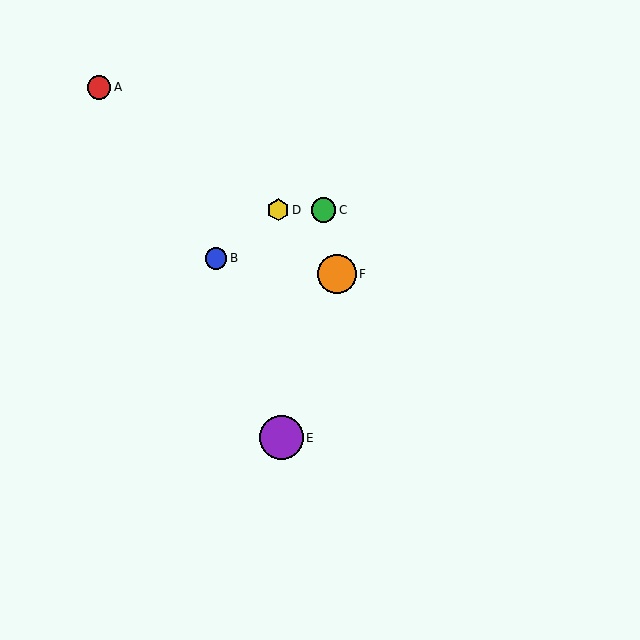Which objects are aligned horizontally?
Objects C, D are aligned horizontally.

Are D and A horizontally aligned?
No, D is at y≈210 and A is at y≈87.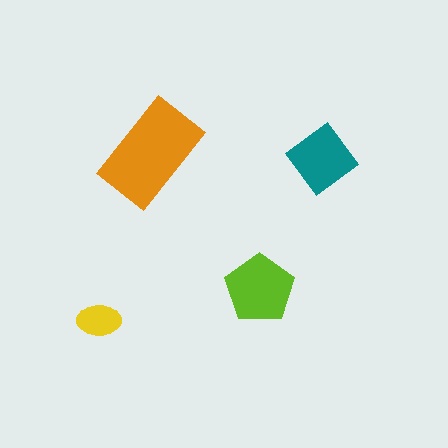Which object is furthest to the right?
The teal diamond is rightmost.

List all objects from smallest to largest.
The yellow ellipse, the teal diamond, the lime pentagon, the orange rectangle.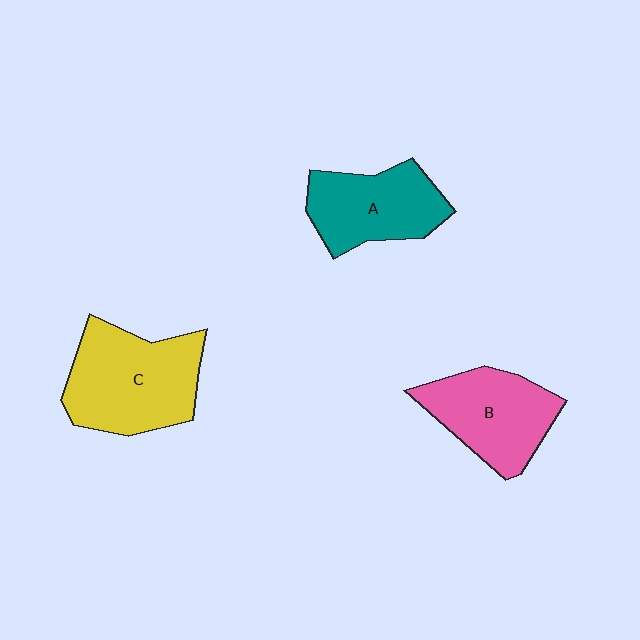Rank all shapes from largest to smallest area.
From largest to smallest: C (yellow), B (pink), A (teal).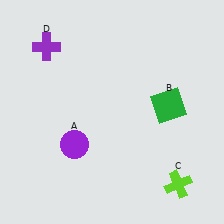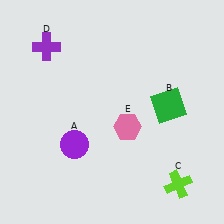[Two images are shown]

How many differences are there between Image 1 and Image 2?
There is 1 difference between the two images.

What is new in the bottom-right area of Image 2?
A pink hexagon (E) was added in the bottom-right area of Image 2.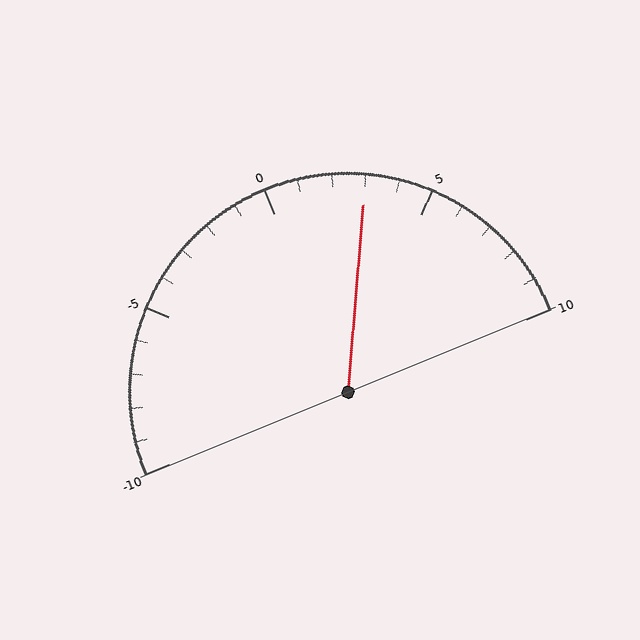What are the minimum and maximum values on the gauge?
The gauge ranges from -10 to 10.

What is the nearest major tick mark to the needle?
The nearest major tick mark is 5.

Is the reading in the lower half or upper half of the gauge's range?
The reading is in the upper half of the range (-10 to 10).